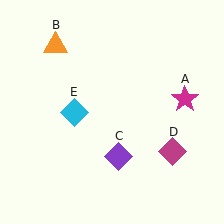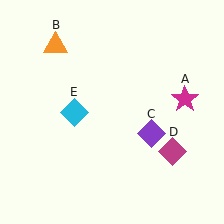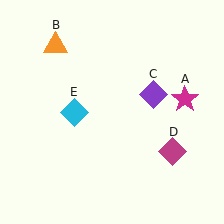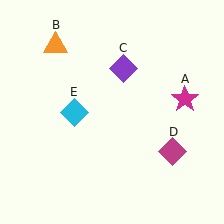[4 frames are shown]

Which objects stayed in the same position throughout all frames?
Magenta star (object A) and orange triangle (object B) and magenta diamond (object D) and cyan diamond (object E) remained stationary.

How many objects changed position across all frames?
1 object changed position: purple diamond (object C).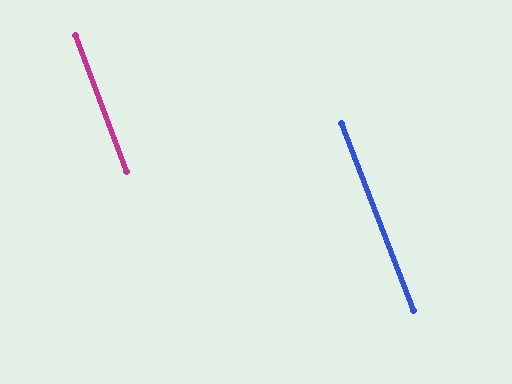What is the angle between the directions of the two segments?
Approximately 1 degree.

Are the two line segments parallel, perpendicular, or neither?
Parallel — their directions differ by only 0.8°.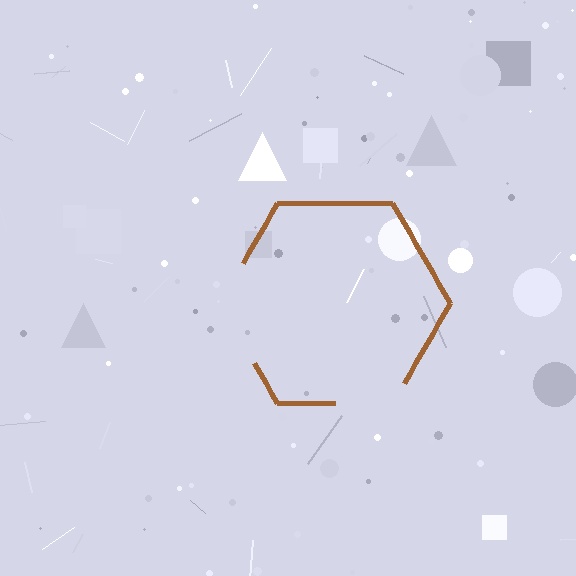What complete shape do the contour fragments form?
The contour fragments form a hexagon.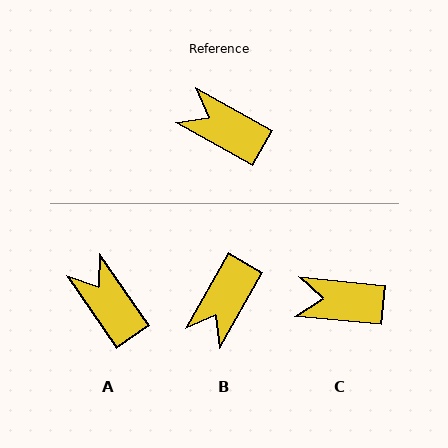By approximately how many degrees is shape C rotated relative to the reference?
Approximately 24 degrees counter-clockwise.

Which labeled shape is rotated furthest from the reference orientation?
B, about 90 degrees away.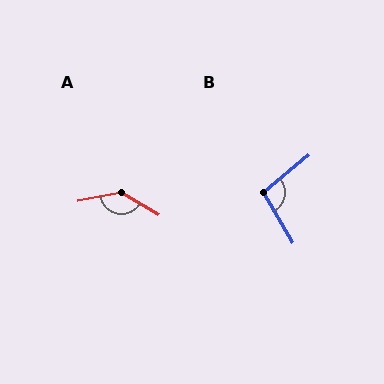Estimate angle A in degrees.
Approximately 139 degrees.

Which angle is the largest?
A, at approximately 139 degrees.